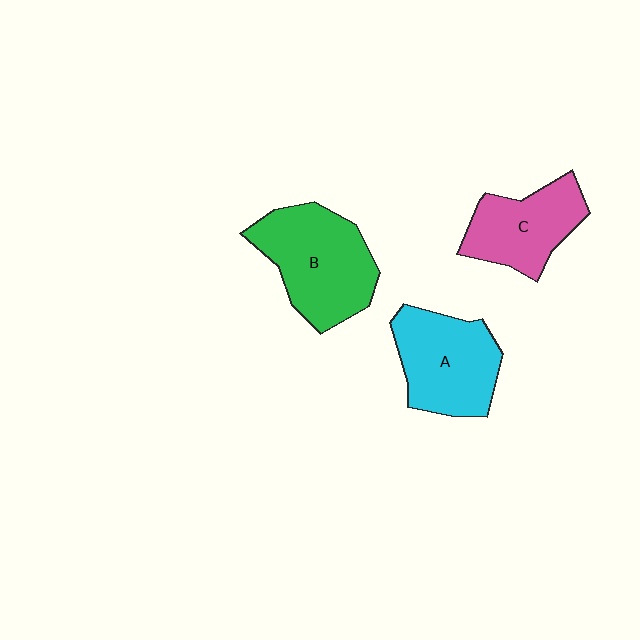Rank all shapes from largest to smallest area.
From largest to smallest: B (green), A (cyan), C (pink).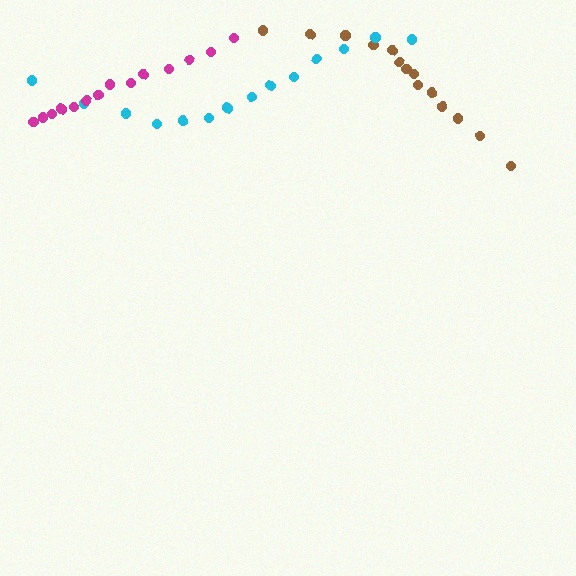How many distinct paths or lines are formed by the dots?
There are 3 distinct paths.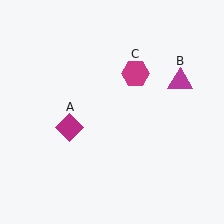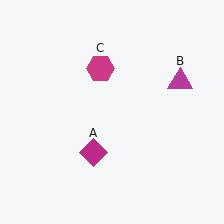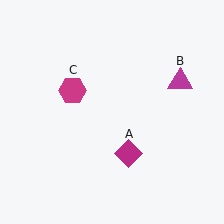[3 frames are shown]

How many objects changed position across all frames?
2 objects changed position: magenta diamond (object A), magenta hexagon (object C).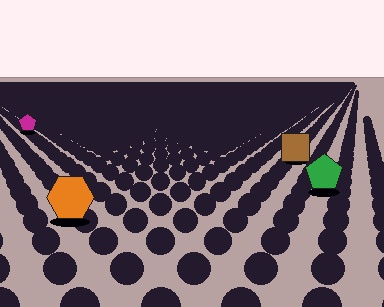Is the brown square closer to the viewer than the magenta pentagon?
Yes. The brown square is closer — you can tell from the texture gradient: the ground texture is coarser near it.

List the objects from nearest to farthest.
From nearest to farthest: the orange hexagon, the green pentagon, the brown square, the magenta pentagon.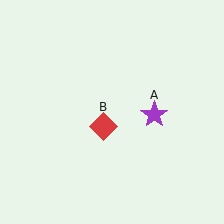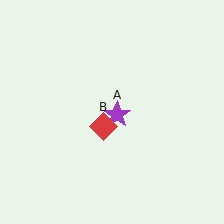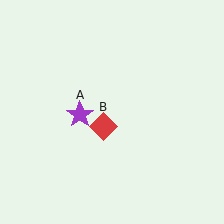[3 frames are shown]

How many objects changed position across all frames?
1 object changed position: purple star (object A).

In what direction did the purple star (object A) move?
The purple star (object A) moved left.